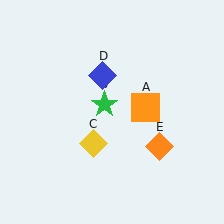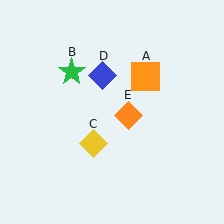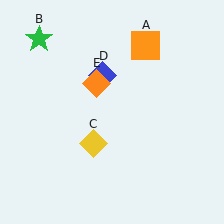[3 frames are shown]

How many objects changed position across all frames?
3 objects changed position: orange square (object A), green star (object B), orange diamond (object E).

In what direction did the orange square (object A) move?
The orange square (object A) moved up.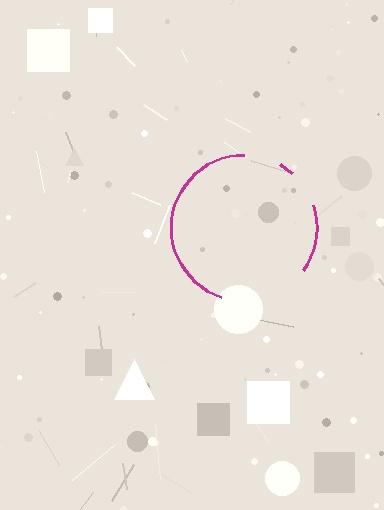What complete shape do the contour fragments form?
The contour fragments form a circle.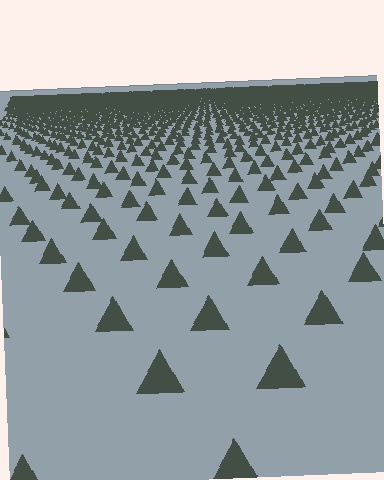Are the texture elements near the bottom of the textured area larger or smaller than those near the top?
Larger. Near the bottom, elements are closer to the viewer and appear at a bigger on-screen size.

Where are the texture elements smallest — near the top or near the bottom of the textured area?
Near the top.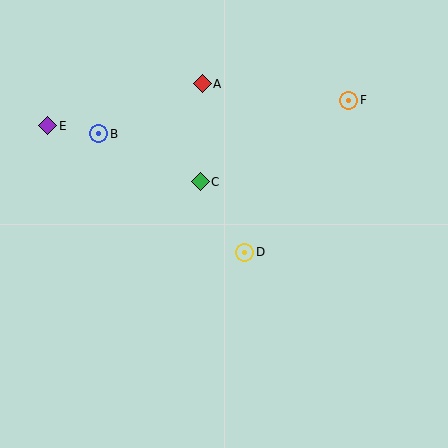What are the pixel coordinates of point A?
Point A is at (202, 84).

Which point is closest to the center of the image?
Point D at (245, 252) is closest to the center.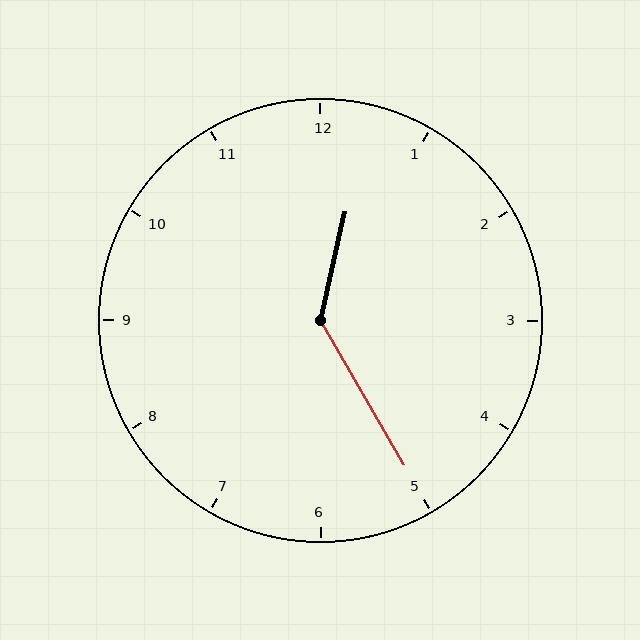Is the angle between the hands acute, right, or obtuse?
It is obtuse.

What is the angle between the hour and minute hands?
Approximately 138 degrees.